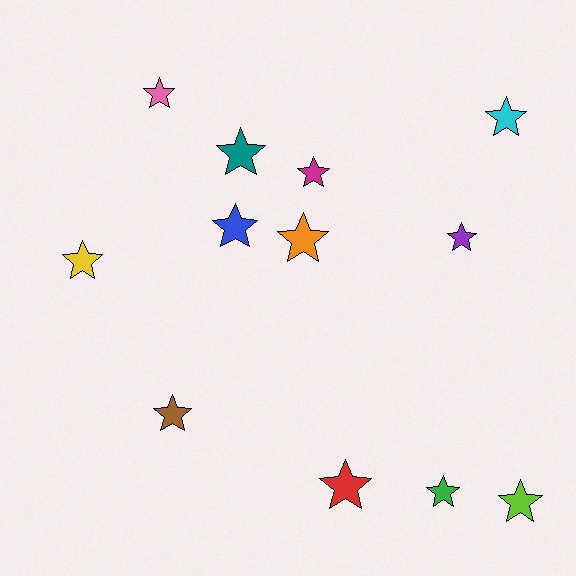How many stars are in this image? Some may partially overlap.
There are 12 stars.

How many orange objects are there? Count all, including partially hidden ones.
There is 1 orange object.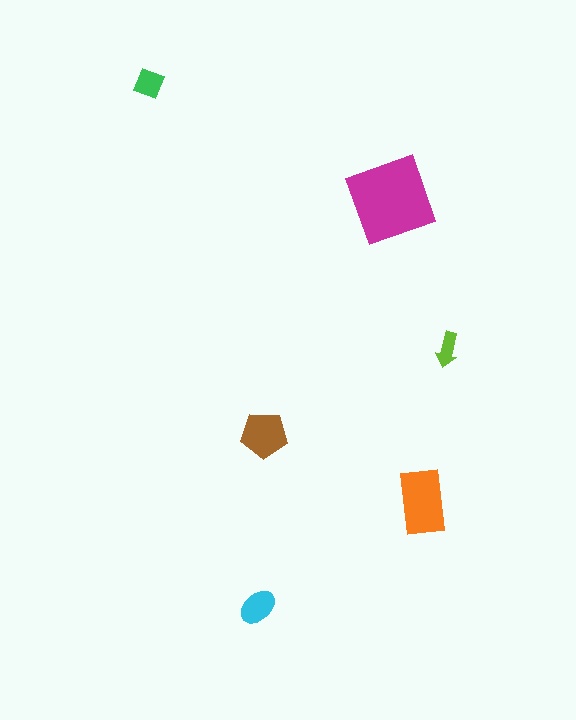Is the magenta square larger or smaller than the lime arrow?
Larger.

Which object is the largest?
The magenta square.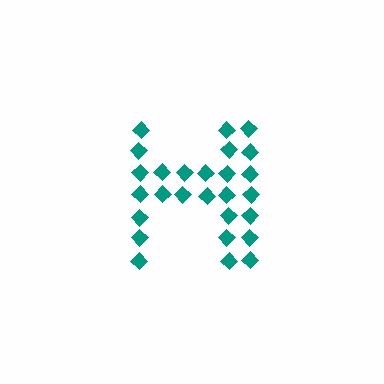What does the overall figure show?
The overall figure shows the letter H.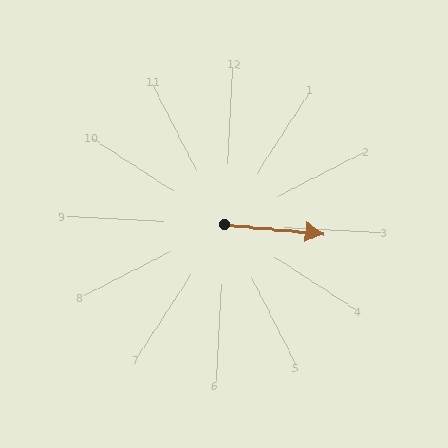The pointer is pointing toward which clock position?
Roughly 3 o'clock.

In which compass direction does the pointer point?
East.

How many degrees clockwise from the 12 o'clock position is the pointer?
Approximately 92 degrees.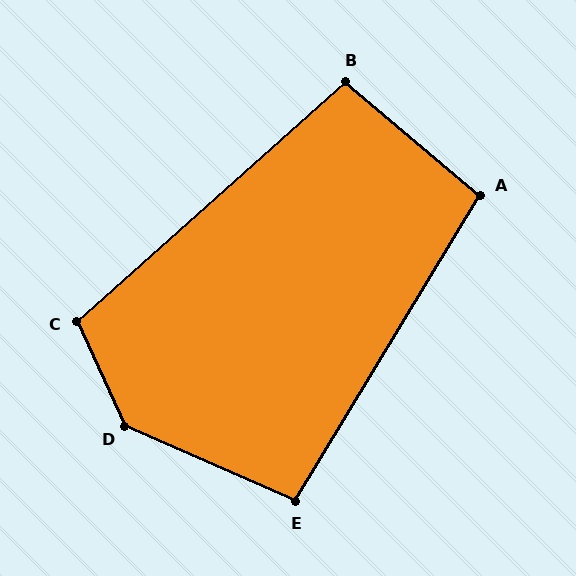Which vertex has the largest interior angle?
D, at approximately 139 degrees.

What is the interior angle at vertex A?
Approximately 99 degrees (obtuse).